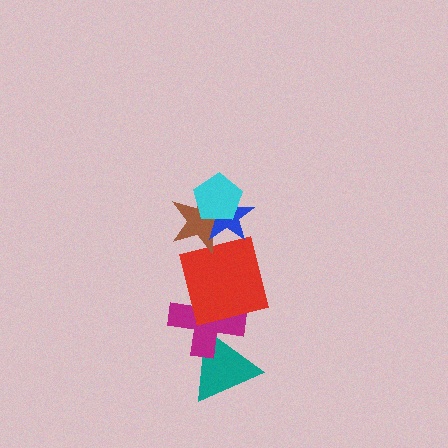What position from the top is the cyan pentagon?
The cyan pentagon is 1st from the top.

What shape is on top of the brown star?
The blue star is on top of the brown star.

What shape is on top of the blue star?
The cyan pentagon is on top of the blue star.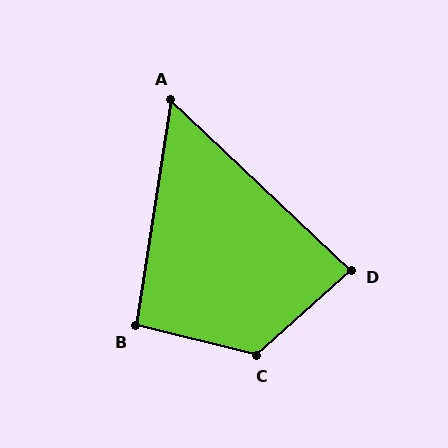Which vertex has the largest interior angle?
C, at approximately 124 degrees.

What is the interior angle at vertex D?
Approximately 85 degrees (approximately right).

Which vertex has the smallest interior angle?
A, at approximately 56 degrees.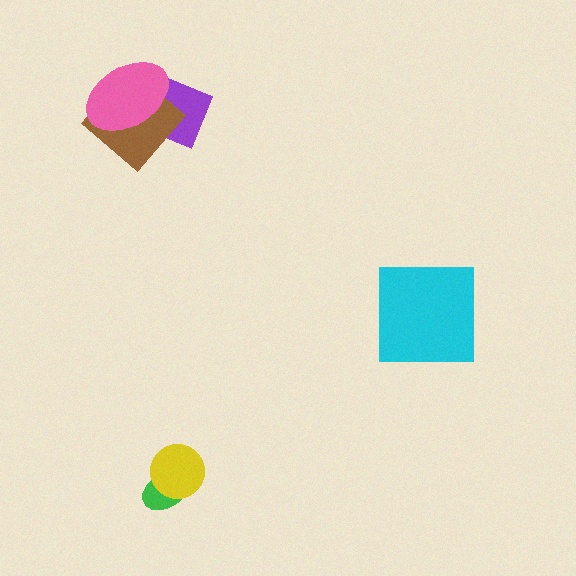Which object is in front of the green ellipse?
The yellow circle is in front of the green ellipse.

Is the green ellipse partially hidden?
Yes, it is partially covered by another shape.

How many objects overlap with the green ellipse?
1 object overlaps with the green ellipse.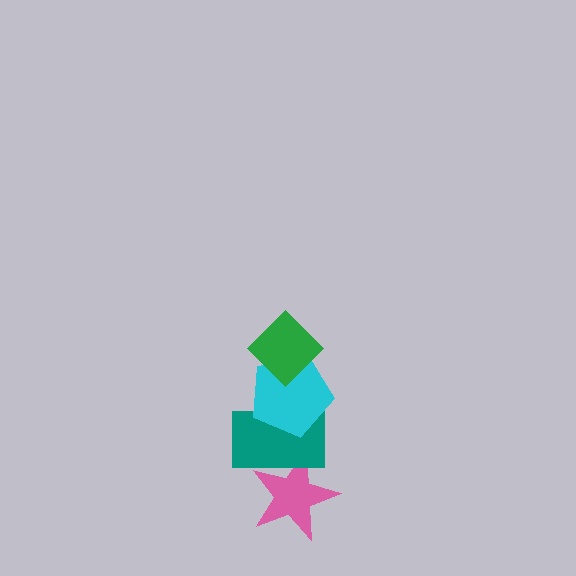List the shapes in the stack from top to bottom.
From top to bottom: the green diamond, the cyan pentagon, the teal rectangle, the pink star.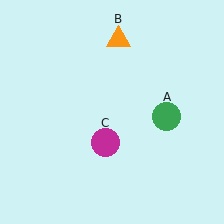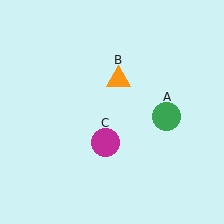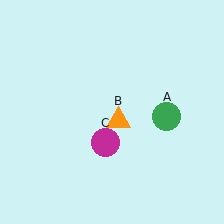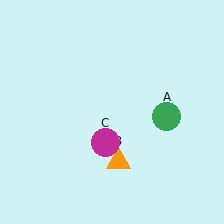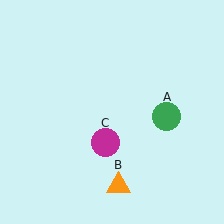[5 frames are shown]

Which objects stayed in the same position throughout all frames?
Green circle (object A) and magenta circle (object C) remained stationary.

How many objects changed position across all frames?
1 object changed position: orange triangle (object B).